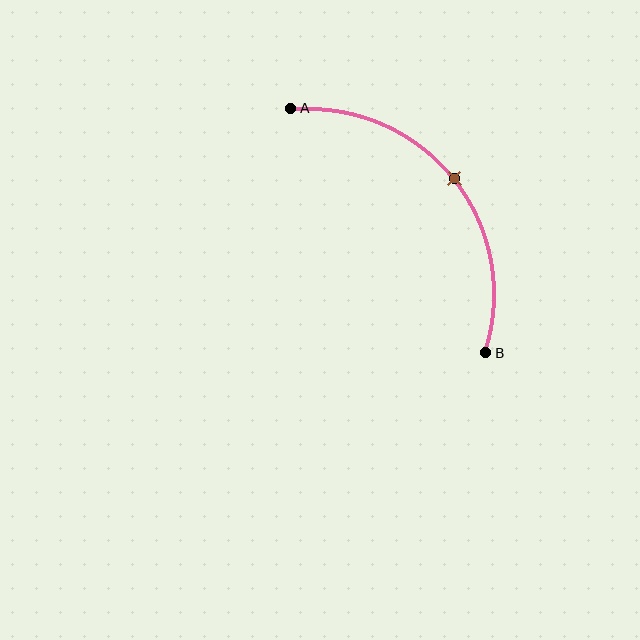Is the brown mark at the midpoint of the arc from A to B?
Yes. The brown mark lies on the arc at equal arc-length from both A and B — it is the arc midpoint.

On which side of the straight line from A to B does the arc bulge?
The arc bulges above and to the right of the straight line connecting A and B.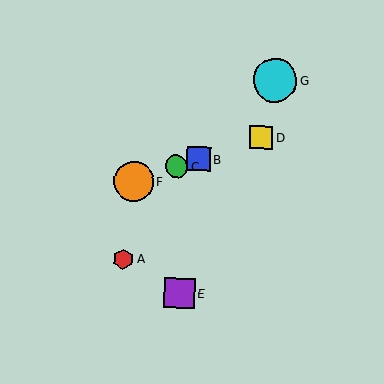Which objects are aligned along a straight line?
Objects B, C, D, F are aligned along a straight line.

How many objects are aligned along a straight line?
4 objects (B, C, D, F) are aligned along a straight line.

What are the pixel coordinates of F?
Object F is at (133, 181).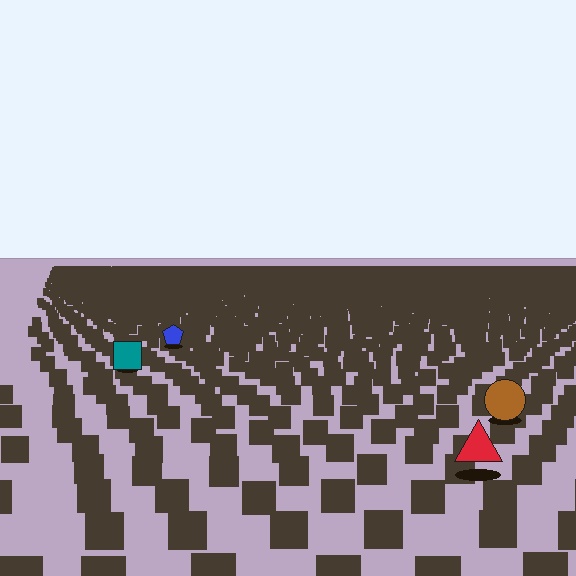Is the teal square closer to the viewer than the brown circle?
No. The brown circle is closer — you can tell from the texture gradient: the ground texture is coarser near it.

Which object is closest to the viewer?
The red triangle is closest. The texture marks near it are larger and more spread out.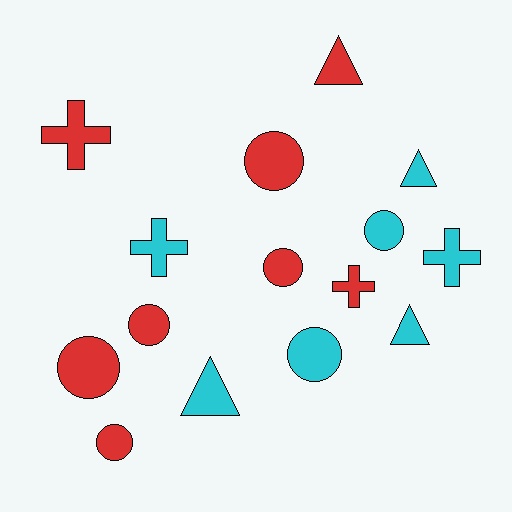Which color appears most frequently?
Red, with 8 objects.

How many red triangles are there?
There is 1 red triangle.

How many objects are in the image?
There are 15 objects.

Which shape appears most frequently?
Circle, with 7 objects.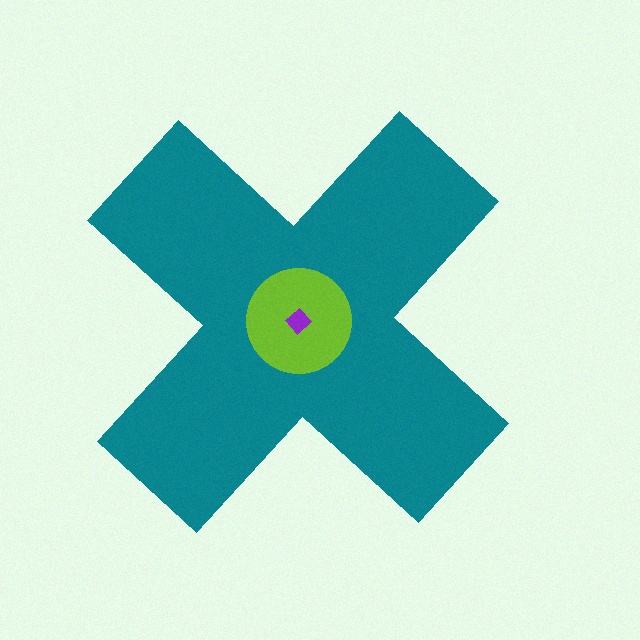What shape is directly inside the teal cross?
The lime circle.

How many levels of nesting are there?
3.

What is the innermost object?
The purple diamond.